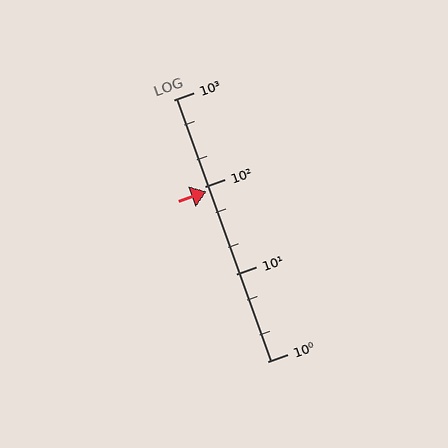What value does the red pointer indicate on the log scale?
The pointer indicates approximately 89.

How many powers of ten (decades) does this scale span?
The scale spans 3 decades, from 1 to 1000.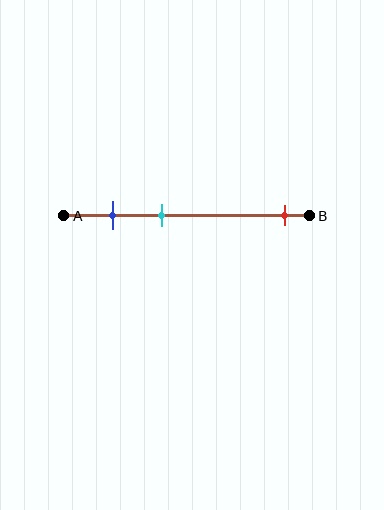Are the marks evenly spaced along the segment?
No, the marks are not evenly spaced.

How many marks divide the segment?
There are 3 marks dividing the segment.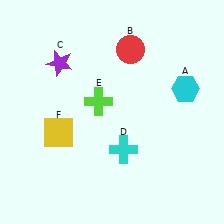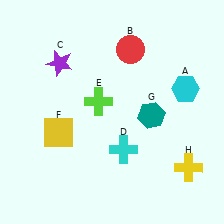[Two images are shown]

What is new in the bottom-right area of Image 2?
A teal hexagon (G) was added in the bottom-right area of Image 2.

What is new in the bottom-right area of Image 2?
A yellow cross (H) was added in the bottom-right area of Image 2.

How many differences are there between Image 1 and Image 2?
There are 2 differences between the two images.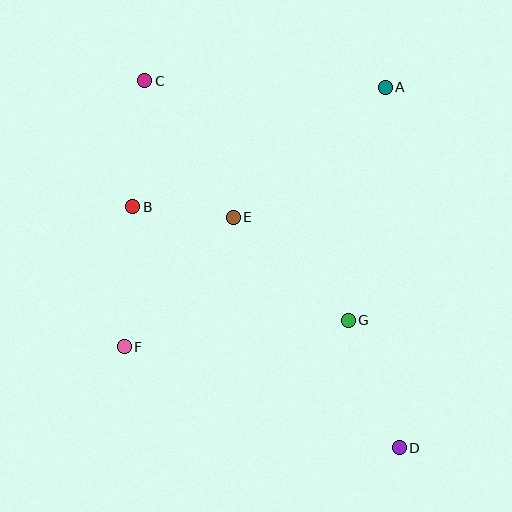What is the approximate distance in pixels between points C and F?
The distance between C and F is approximately 267 pixels.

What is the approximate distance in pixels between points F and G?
The distance between F and G is approximately 225 pixels.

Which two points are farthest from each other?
Points C and D are farthest from each other.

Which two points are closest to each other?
Points B and E are closest to each other.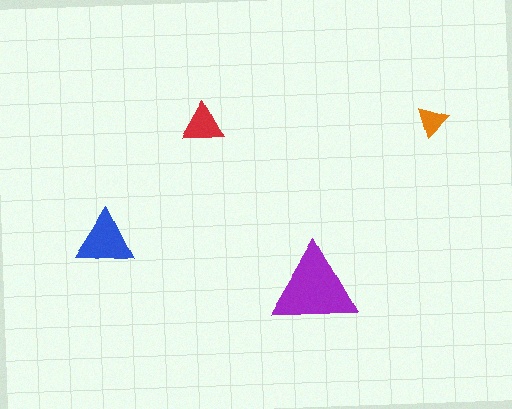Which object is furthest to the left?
The blue triangle is leftmost.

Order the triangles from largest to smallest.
the purple one, the blue one, the red one, the orange one.